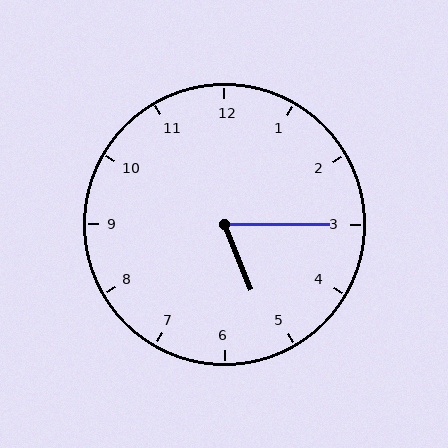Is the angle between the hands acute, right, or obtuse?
It is acute.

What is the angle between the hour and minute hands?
Approximately 68 degrees.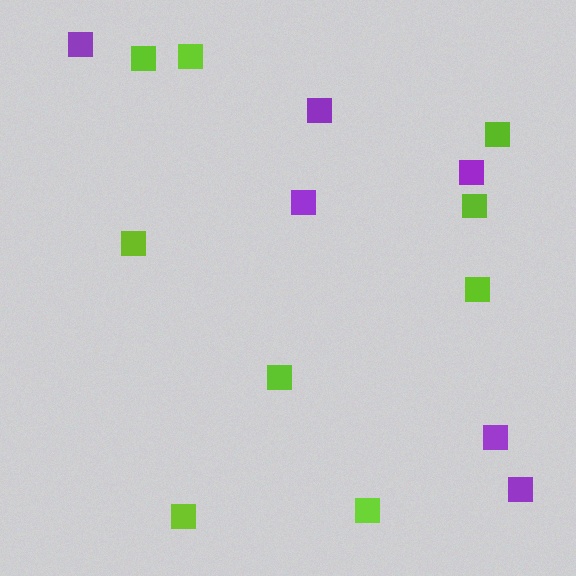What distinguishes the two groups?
There are 2 groups: one group of lime squares (9) and one group of purple squares (6).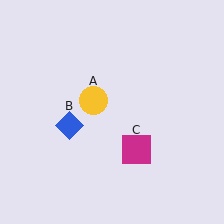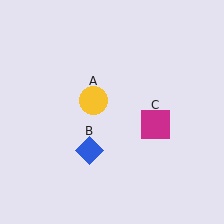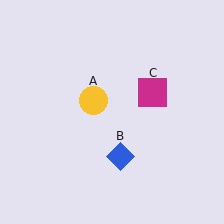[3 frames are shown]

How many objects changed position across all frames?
2 objects changed position: blue diamond (object B), magenta square (object C).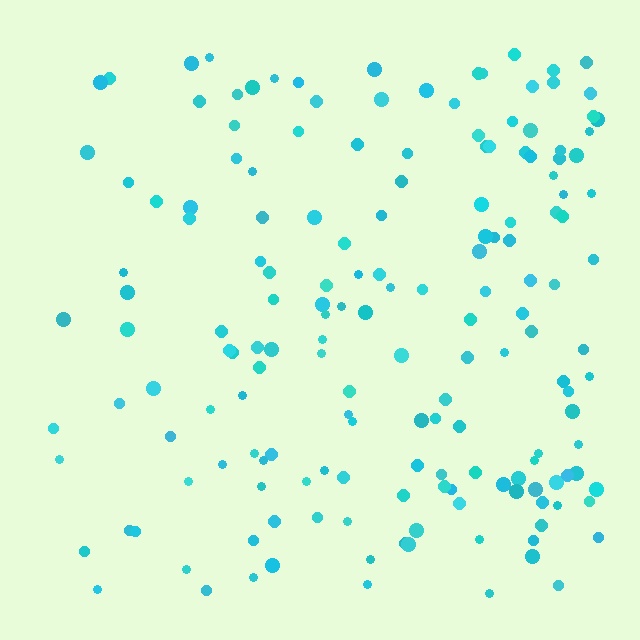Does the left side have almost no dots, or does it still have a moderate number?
Still a moderate number, just noticeably fewer than the right.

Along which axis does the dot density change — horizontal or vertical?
Horizontal.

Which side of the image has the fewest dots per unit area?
The left.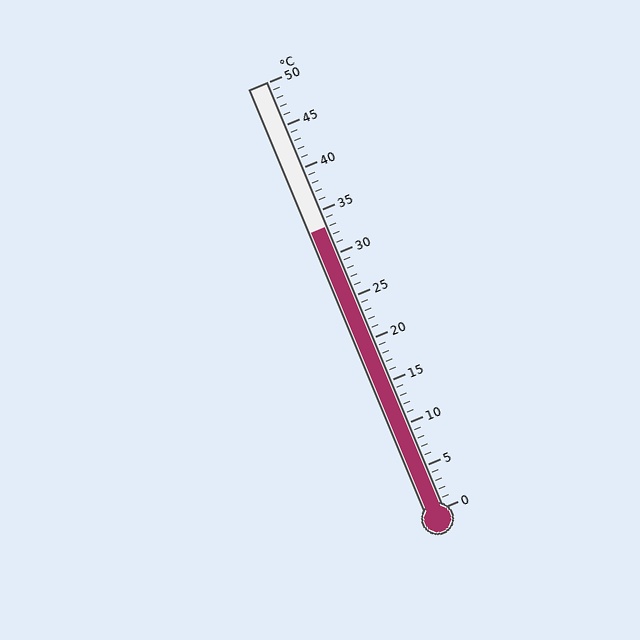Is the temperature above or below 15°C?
The temperature is above 15°C.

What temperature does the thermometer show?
The thermometer shows approximately 33°C.